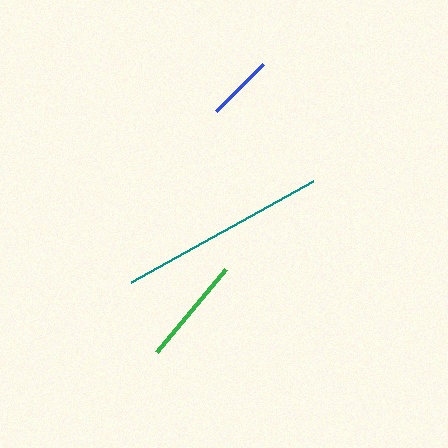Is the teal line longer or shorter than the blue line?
The teal line is longer than the blue line.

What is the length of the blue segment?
The blue segment is approximately 68 pixels long.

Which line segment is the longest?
The teal line is the longest at approximately 208 pixels.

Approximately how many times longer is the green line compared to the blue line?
The green line is approximately 1.6 times the length of the blue line.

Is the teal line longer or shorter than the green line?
The teal line is longer than the green line.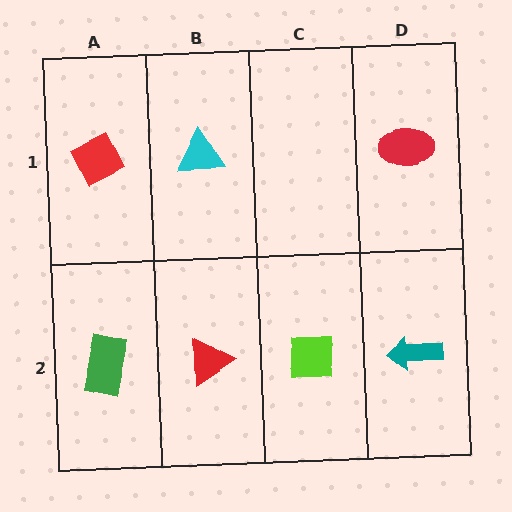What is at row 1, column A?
A red diamond.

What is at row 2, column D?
A teal arrow.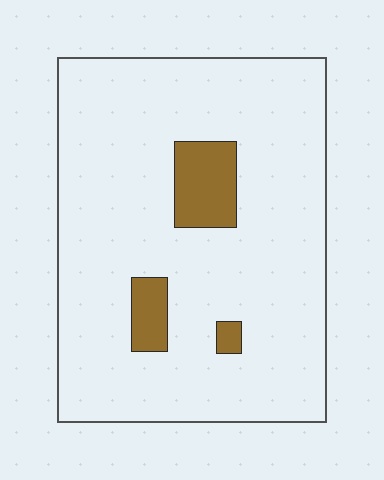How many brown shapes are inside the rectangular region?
3.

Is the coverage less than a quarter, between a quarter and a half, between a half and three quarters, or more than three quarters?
Less than a quarter.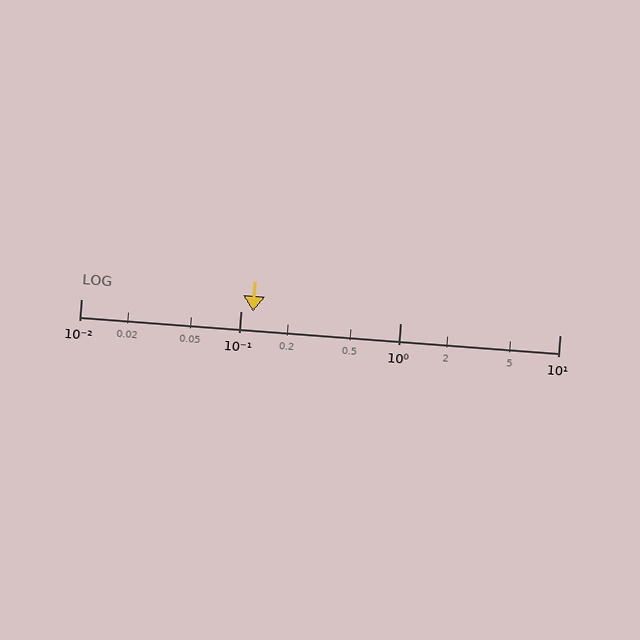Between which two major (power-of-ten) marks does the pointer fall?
The pointer is between 0.1 and 1.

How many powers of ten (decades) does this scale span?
The scale spans 3 decades, from 0.01 to 10.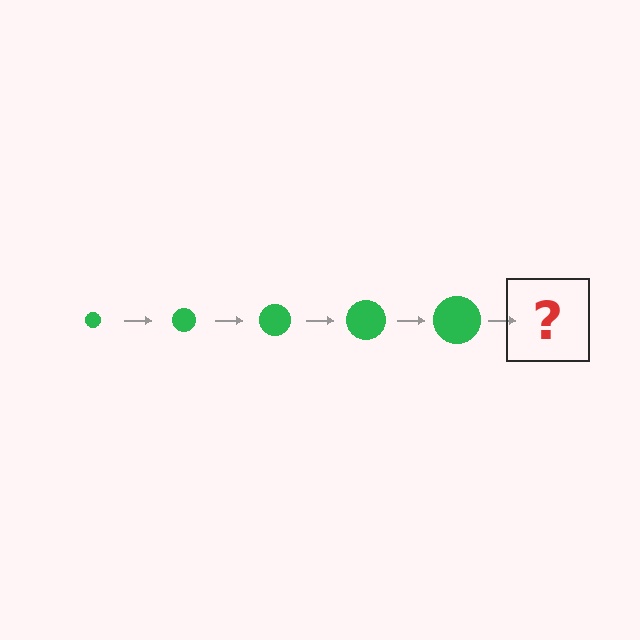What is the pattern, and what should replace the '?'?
The pattern is that the circle gets progressively larger each step. The '?' should be a green circle, larger than the previous one.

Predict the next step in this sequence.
The next step is a green circle, larger than the previous one.